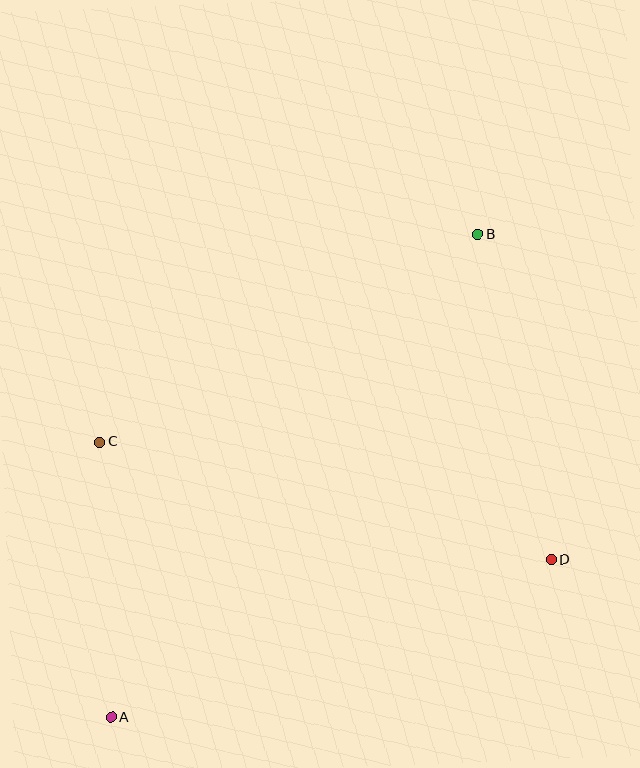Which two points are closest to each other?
Points A and C are closest to each other.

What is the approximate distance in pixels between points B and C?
The distance between B and C is approximately 431 pixels.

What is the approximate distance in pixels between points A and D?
The distance between A and D is approximately 468 pixels.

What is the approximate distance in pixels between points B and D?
The distance between B and D is approximately 334 pixels.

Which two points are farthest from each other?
Points A and B are farthest from each other.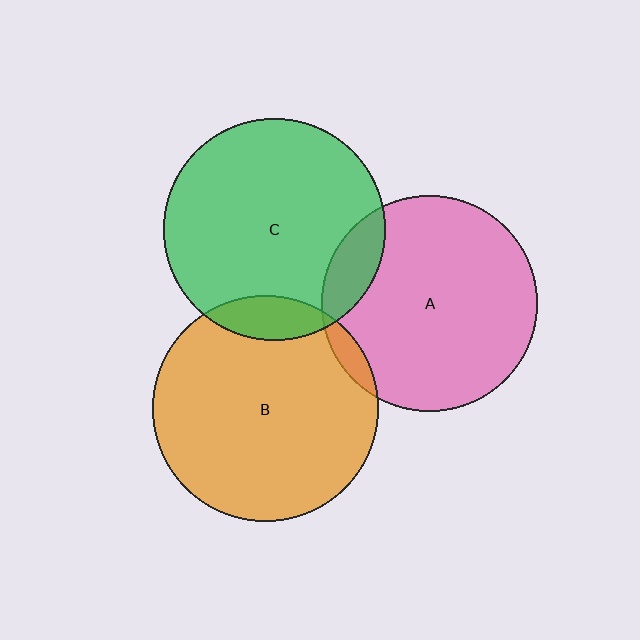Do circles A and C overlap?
Yes.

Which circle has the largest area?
Circle B (orange).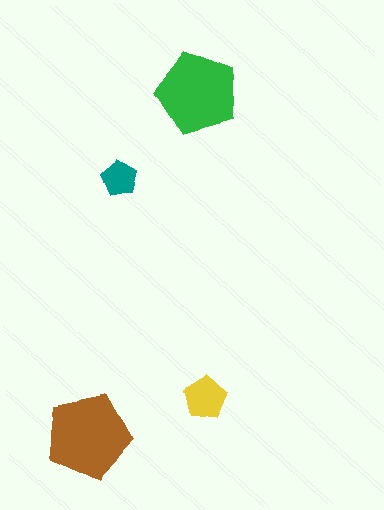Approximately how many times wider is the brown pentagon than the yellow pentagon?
About 2 times wider.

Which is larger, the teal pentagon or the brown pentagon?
The brown one.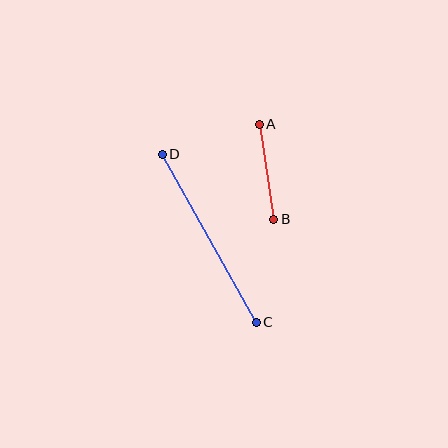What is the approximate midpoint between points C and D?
The midpoint is at approximately (209, 238) pixels.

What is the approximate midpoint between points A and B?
The midpoint is at approximately (266, 172) pixels.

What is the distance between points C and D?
The distance is approximately 193 pixels.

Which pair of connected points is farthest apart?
Points C and D are farthest apart.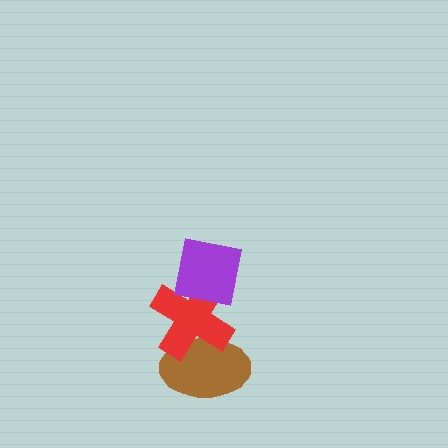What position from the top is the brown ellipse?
The brown ellipse is 3rd from the top.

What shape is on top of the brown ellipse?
The red cross is on top of the brown ellipse.